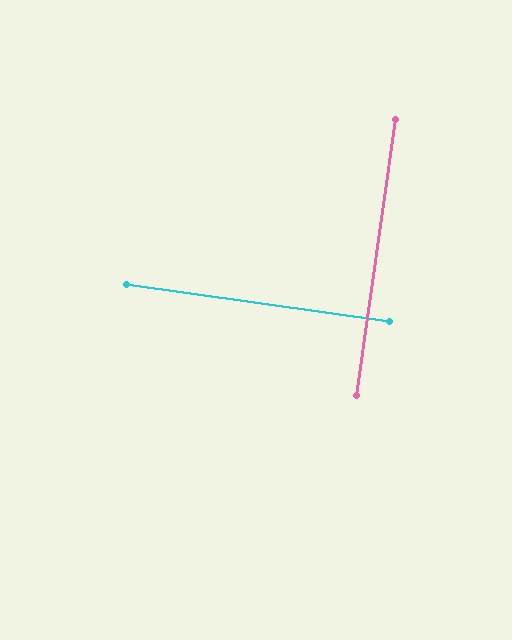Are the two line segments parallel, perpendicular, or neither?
Perpendicular — they meet at approximately 90°.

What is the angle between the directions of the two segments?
Approximately 90 degrees.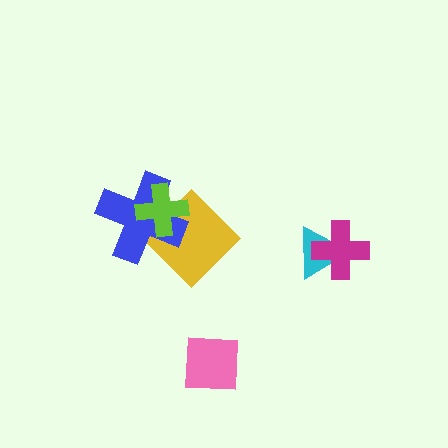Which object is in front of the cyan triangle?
The magenta cross is in front of the cyan triangle.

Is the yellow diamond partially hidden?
Yes, it is partially covered by another shape.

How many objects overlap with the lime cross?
2 objects overlap with the lime cross.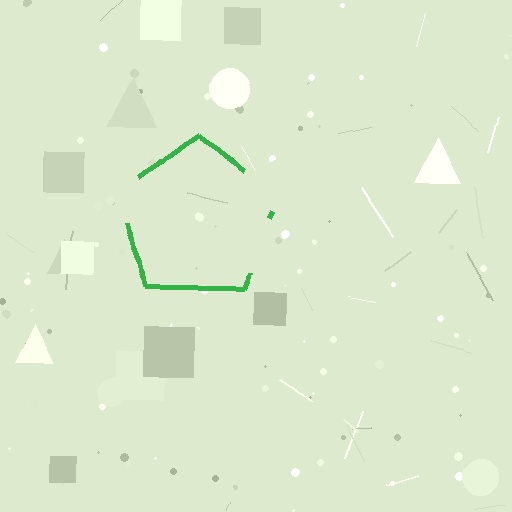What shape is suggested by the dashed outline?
The dashed outline suggests a pentagon.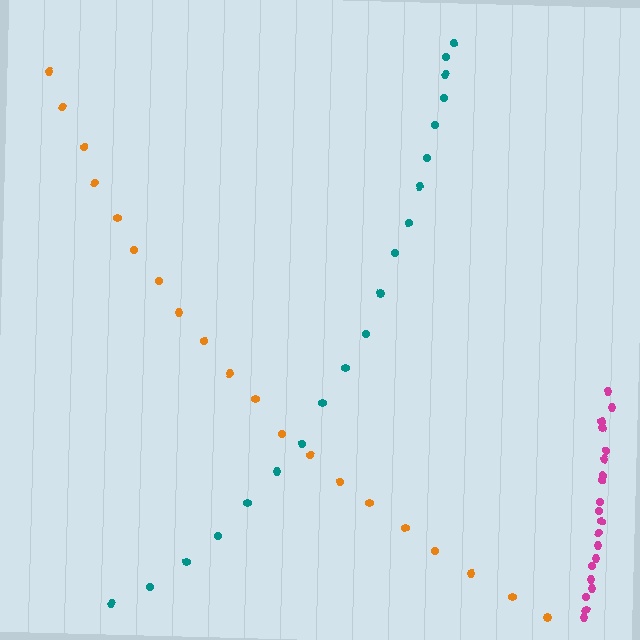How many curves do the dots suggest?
There are 3 distinct paths.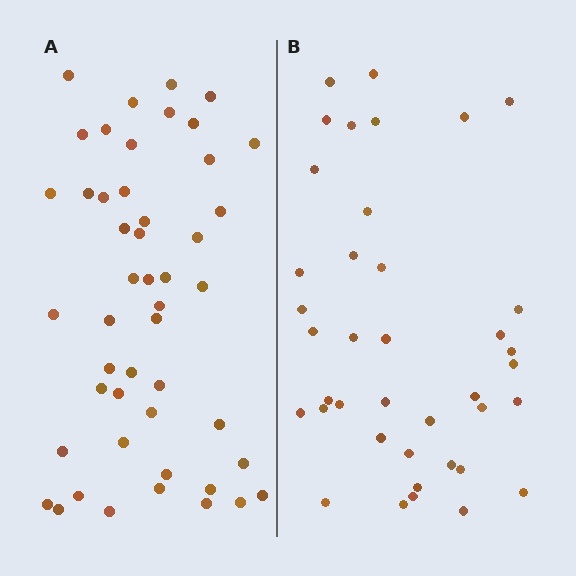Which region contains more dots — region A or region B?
Region A (the left region) has more dots.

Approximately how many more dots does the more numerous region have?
Region A has roughly 8 or so more dots than region B.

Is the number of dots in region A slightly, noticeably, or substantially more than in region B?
Region A has only slightly more — the two regions are fairly close. The ratio is roughly 1.2 to 1.